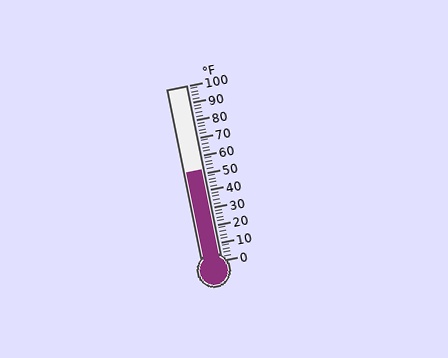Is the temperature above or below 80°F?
The temperature is below 80°F.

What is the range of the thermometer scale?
The thermometer scale ranges from 0°F to 100°F.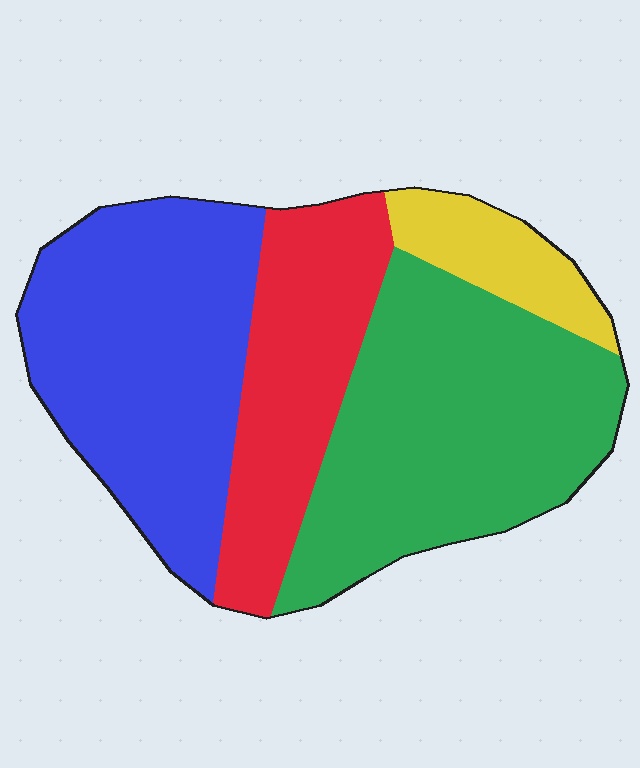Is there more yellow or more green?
Green.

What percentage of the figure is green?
Green covers 36% of the figure.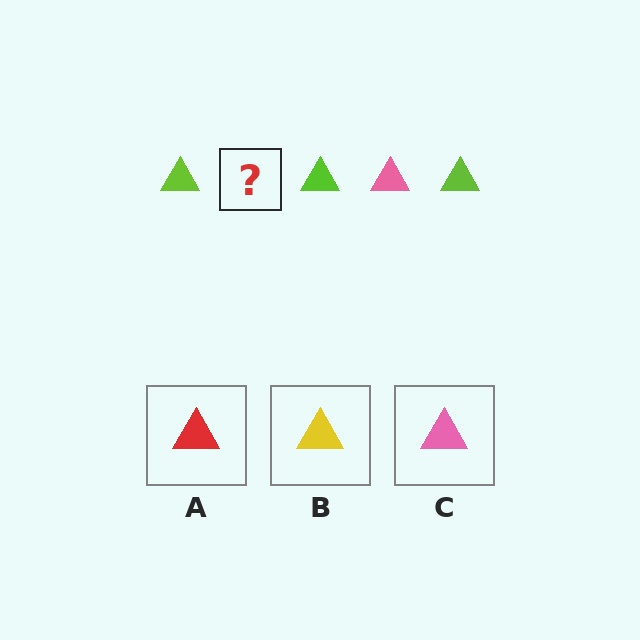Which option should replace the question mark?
Option C.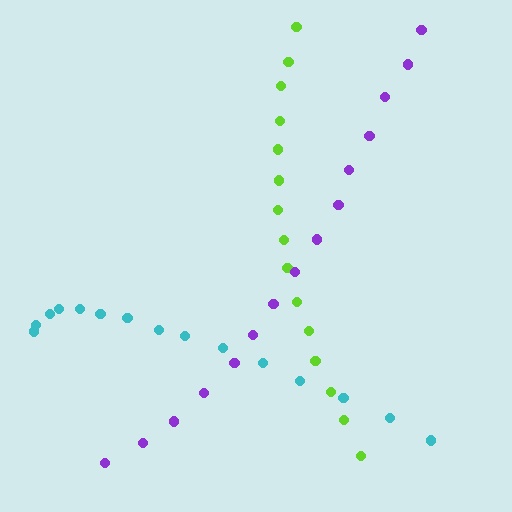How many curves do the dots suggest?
There are 3 distinct paths.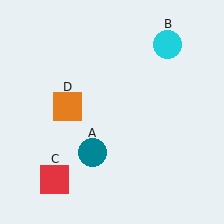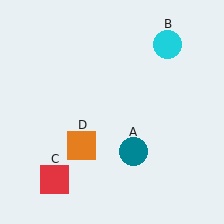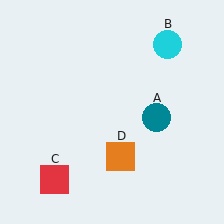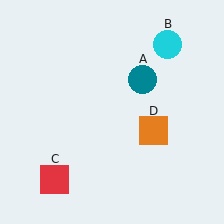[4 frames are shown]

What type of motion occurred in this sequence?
The teal circle (object A), orange square (object D) rotated counterclockwise around the center of the scene.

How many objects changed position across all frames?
2 objects changed position: teal circle (object A), orange square (object D).